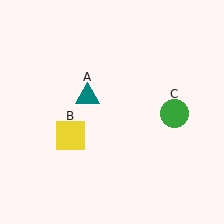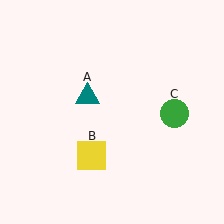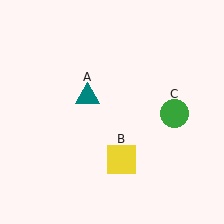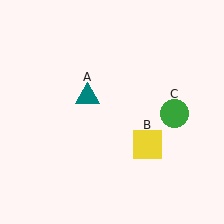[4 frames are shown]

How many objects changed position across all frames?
1 object changed position: yellow square (object B).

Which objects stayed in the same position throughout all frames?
Teal triangle (object A) and green circle (object C) remained stationary.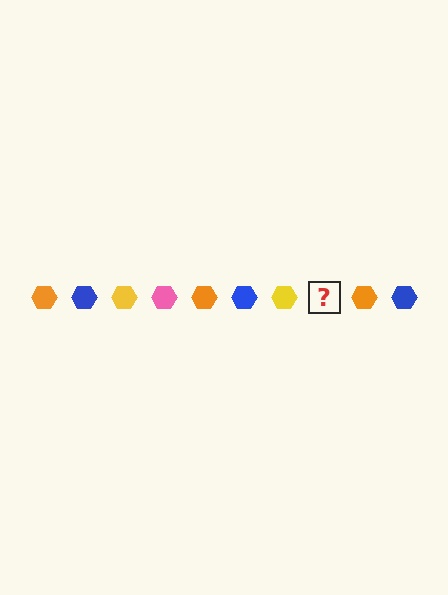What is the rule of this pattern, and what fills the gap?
The rule is that the pattern cycles through orange, blue, yellow, pink hexagons. The gap should be filled with a pink hexagon.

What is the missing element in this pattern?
The missing element is a pink hexagon.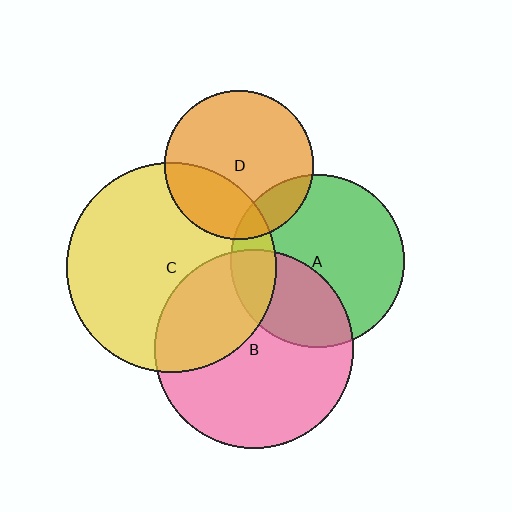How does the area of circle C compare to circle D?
Approximately 2.0 times.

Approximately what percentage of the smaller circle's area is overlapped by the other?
Approximately 30%.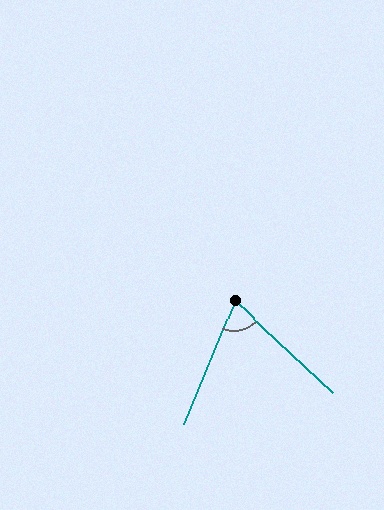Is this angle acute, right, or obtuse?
It is acute.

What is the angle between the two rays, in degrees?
Approximately 70 degrees.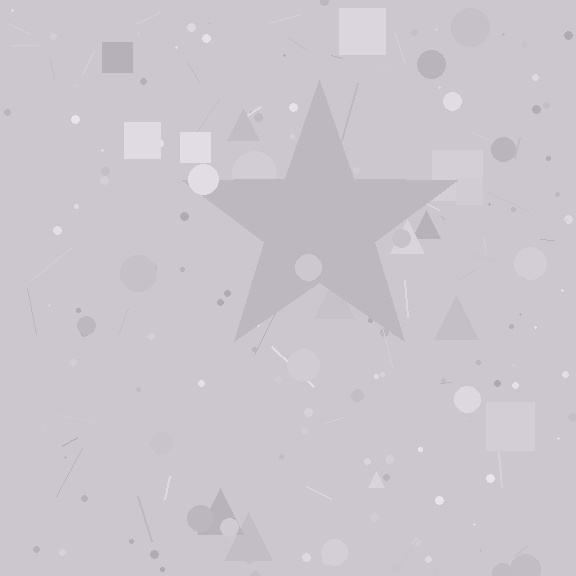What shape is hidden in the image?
A star is hidden in the image.